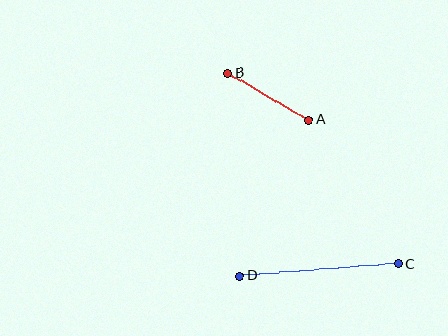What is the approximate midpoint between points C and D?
The midpoint is at approximately (319, 270) pixels.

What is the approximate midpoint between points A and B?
The midpoint is at approximately (268, 96) pixels.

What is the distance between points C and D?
The distance is approximately 159 pixels.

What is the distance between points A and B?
The distance is approximately 93 pixels.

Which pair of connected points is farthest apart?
Points C and D are farthest apart.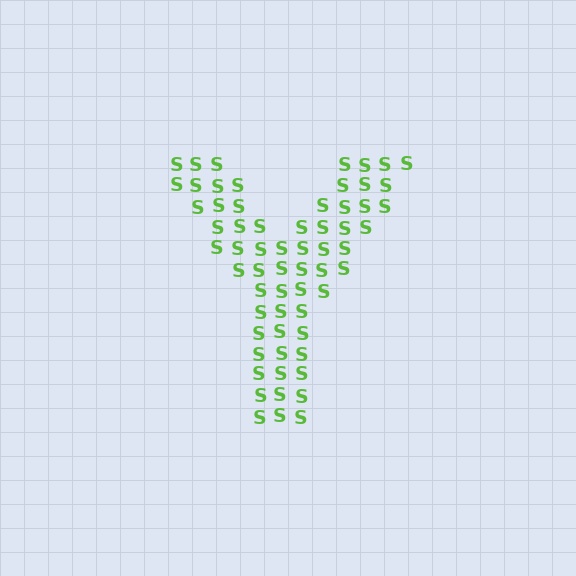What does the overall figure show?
The overall figure shows the letter Y.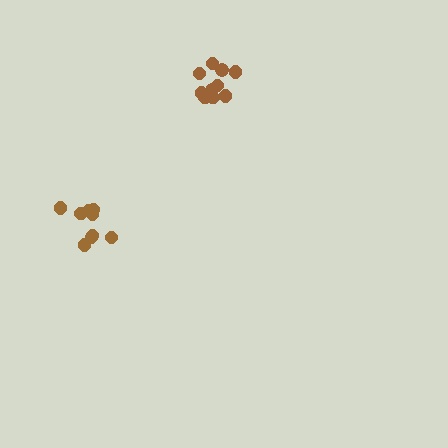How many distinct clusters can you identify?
There are 2 distinct clusters.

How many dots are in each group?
Group 1: 11 dots, Group 2: 9 dots (20 total).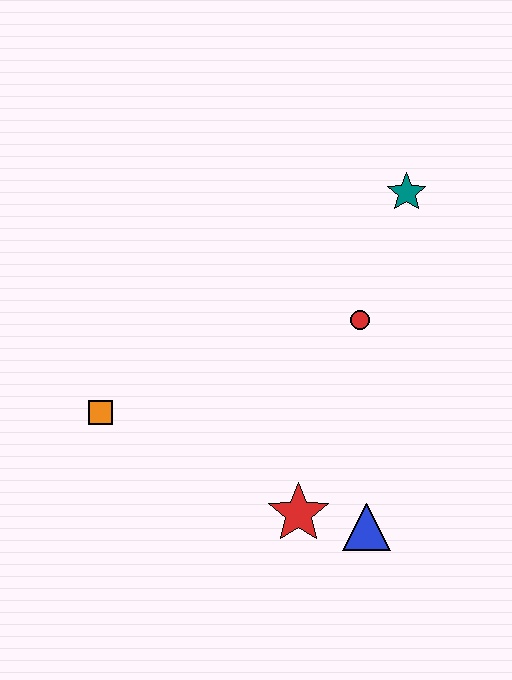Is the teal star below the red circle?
No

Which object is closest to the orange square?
The red star is closest to the orange square.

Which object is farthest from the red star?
The teal star is farthest from the red star.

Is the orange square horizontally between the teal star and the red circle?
No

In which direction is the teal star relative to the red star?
The teal star is above the red star.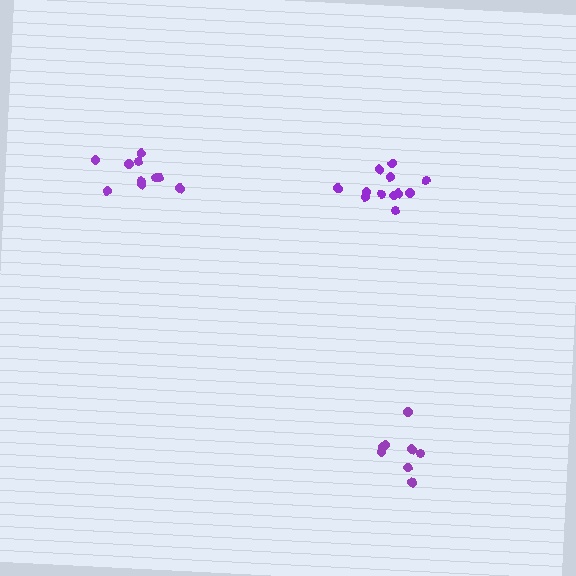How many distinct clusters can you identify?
There are 3 distinct clusters.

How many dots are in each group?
Group 1: 8 dots, Group 2: 12 dots, Group 3: 10 dots (30 total).